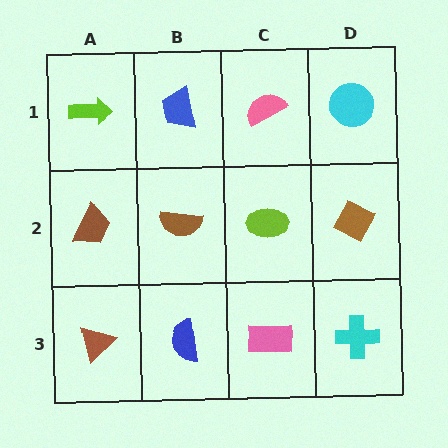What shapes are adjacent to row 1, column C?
A lime ellipse (row 2, column C), a blue trapezoid (row 1, column B), a cyan circle (row 1, column D).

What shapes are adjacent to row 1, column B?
A brown semicircle (row 2, column B), a lime arrow (row 1, column A), a pink semicircle (row 1, column C).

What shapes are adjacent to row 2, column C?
A pink semicircle (row 1, column C), a pink rectangle (row 3, column C), a brown semicircle (row 2, column B), a brown diamond (row 2, column D).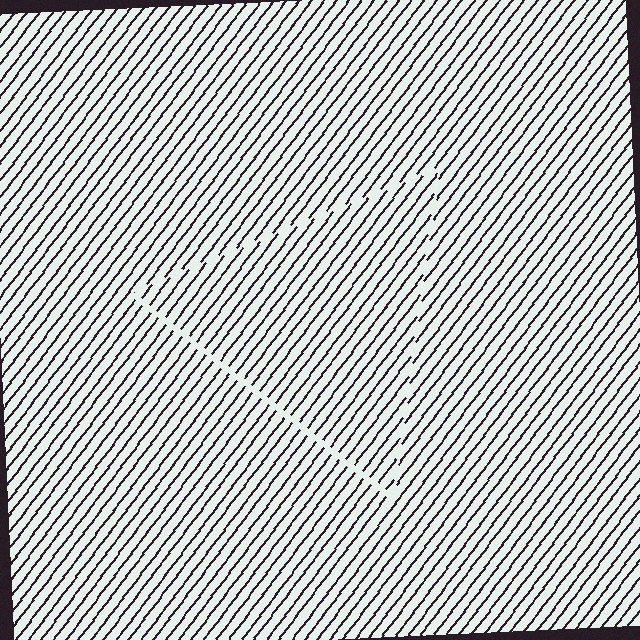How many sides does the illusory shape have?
3 sides — the line-ends trace a triangle.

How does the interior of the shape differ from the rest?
The interior of the shape contains the same grating, shifted by half a period — the contour is defined by the phase discontinuity where line-ends from the inner and outer gratings abut.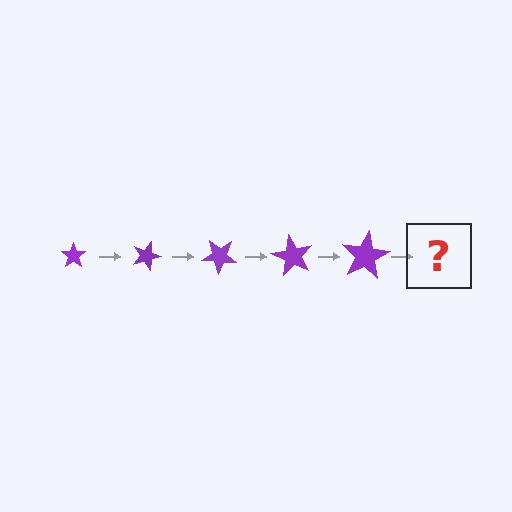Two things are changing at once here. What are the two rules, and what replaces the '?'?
The two rules are that the star grows larger each step and it rotates 20 degrees each step. The '?' should be a star, larger than the previous one and rotated 100 degrees from the start.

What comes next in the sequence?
The next element should be a star, larger than the previous one and rotated 100 degrees from the start.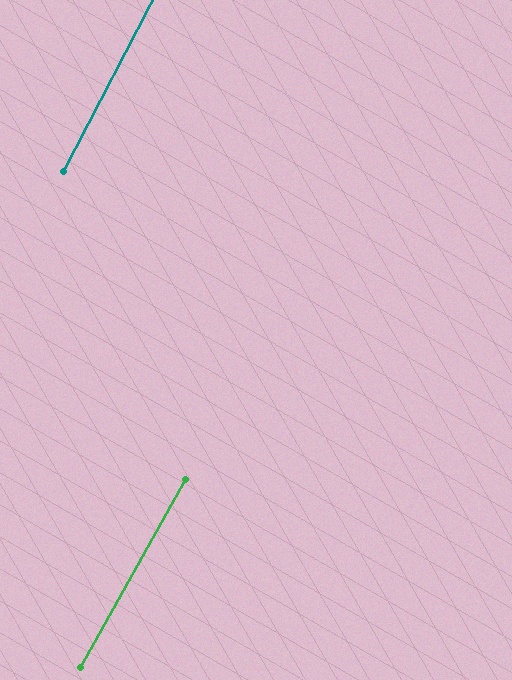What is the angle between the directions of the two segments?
Approximately 1 degree.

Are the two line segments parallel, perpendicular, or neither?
Parallel — their directions differ by only 1.4°.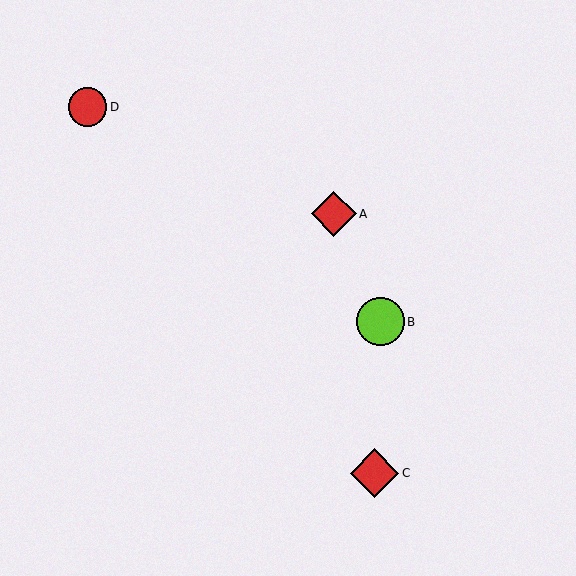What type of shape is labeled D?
Shape D is a red circle.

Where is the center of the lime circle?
The center of the lime circle is at (380, 322).